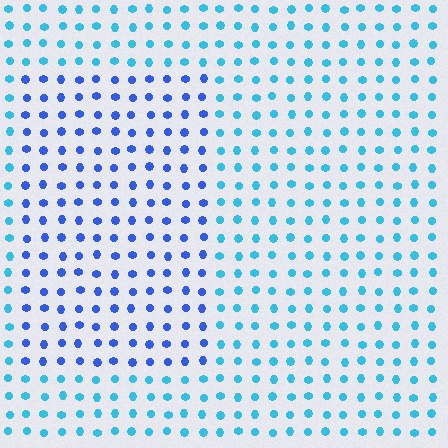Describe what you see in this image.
The image is filled with small cyan elements in a uniform arrangement. A rectangle-shaped region is visible where the elements are tinted to a slightly different hue, forming a subtle color boundary.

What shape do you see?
I see a rectangle.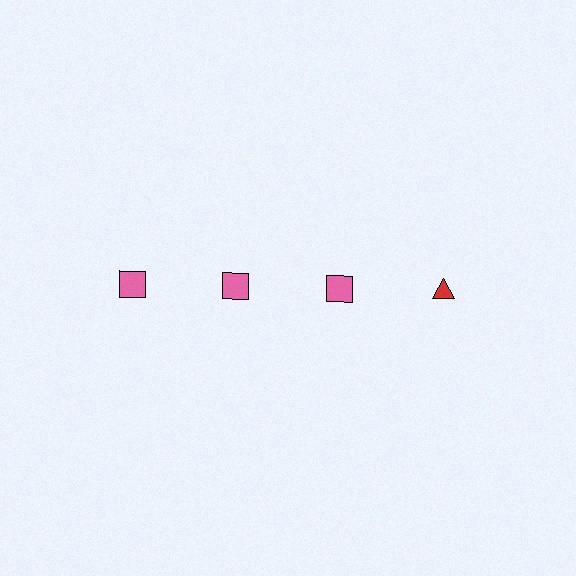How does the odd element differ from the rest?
It differs in both color (red instead of pink) and shape (triangle instead of square).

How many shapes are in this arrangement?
There are 4 shapes arranged in a grid pattern.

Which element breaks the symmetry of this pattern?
The red triangle in the top row, second from right column breaks the symmetry. All other shapes are pink squares.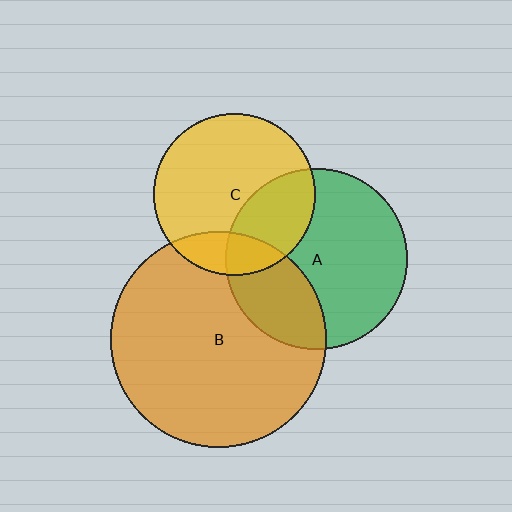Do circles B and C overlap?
Yes.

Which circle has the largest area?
Circle B (orange).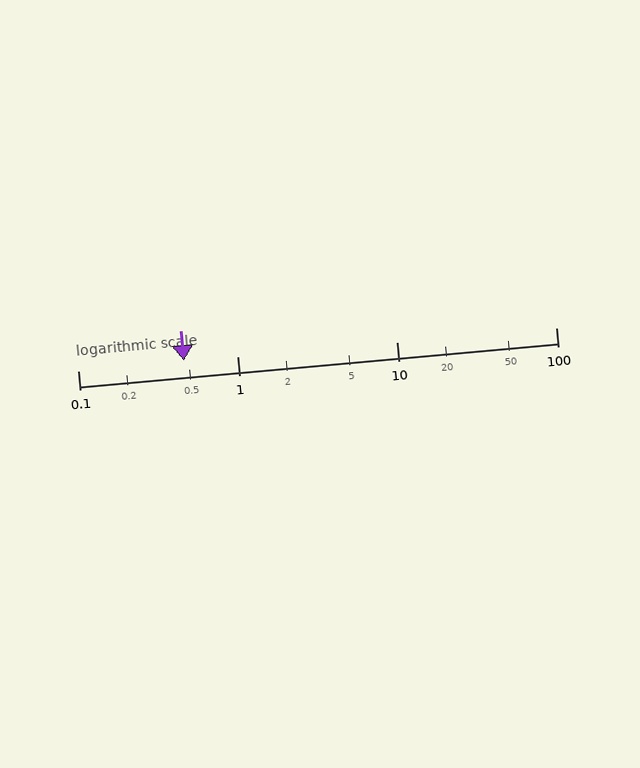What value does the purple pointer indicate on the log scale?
The pointer indicates approximately 0.46.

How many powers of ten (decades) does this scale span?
The scale spans 3 decades, from 0.1 to 100.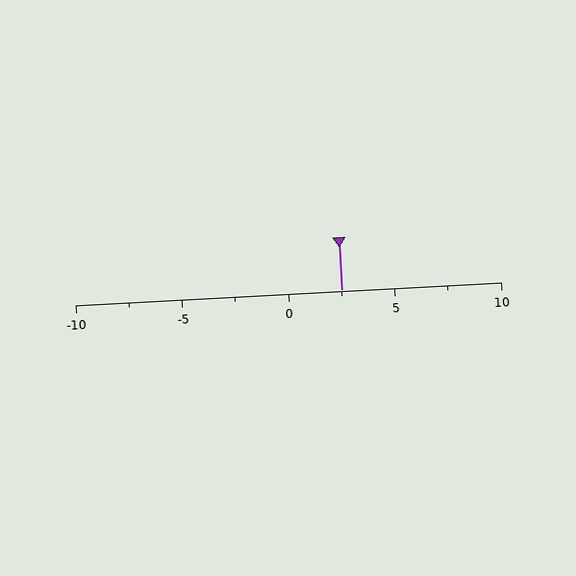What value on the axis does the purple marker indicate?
The marker indicates approximately 2.5.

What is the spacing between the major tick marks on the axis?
The major ticks are spaced 5 apart.